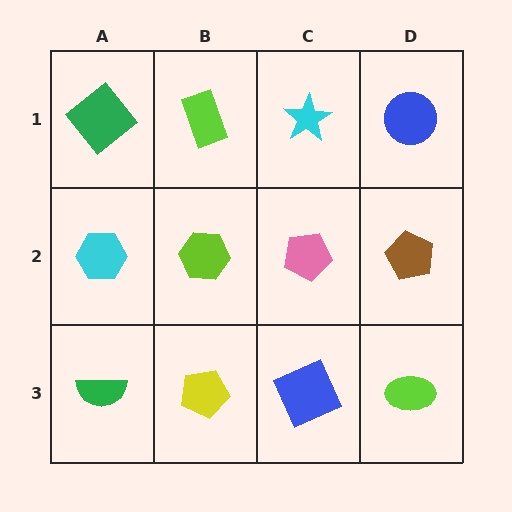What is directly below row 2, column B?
A yellow pentagon.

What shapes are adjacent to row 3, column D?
A brown pentagon (row 2, column D), a blue square (row 3, column C).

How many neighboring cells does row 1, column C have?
3.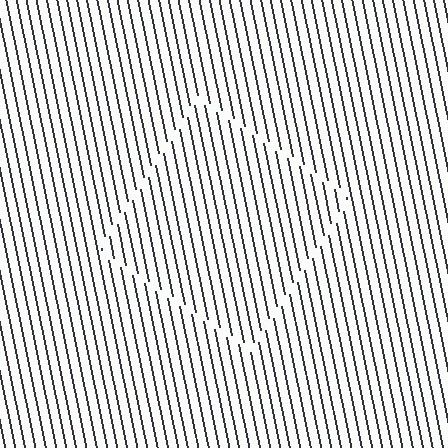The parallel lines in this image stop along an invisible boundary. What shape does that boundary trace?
An illusory square. The interior of the shape contains the same grating, shifted by half a period — the contour is defined by the phase discontinuity where line-ends from the inner and outer gratings abut.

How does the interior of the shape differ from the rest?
The interior of the shape contains the same grating, shifted by half a period — the contour is defined by the phase discontinuity where line-ends from the inner and outer gratings abut.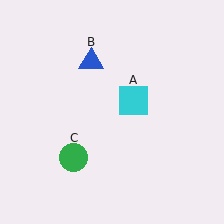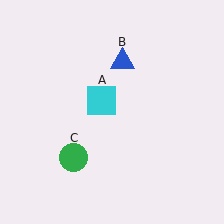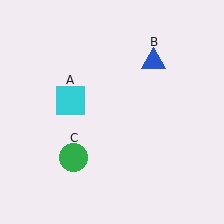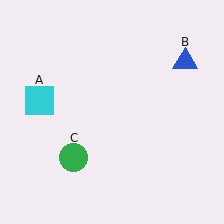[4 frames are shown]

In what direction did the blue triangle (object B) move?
The blue triangle (object B) moved right.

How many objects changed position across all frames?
2 objects changed position: cyan square (object A), blue triangle (object B).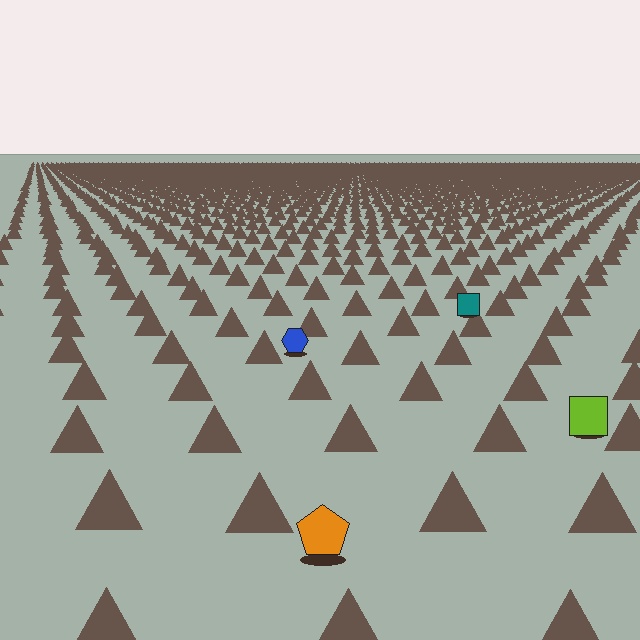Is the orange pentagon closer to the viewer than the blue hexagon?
Yes. The orange pentagon is closer — you can tell from the texture gradient: the ground texture is coarser near it.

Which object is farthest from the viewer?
The teal square is farthest from the viewer. It appears smaller and the ground texture around it is denser.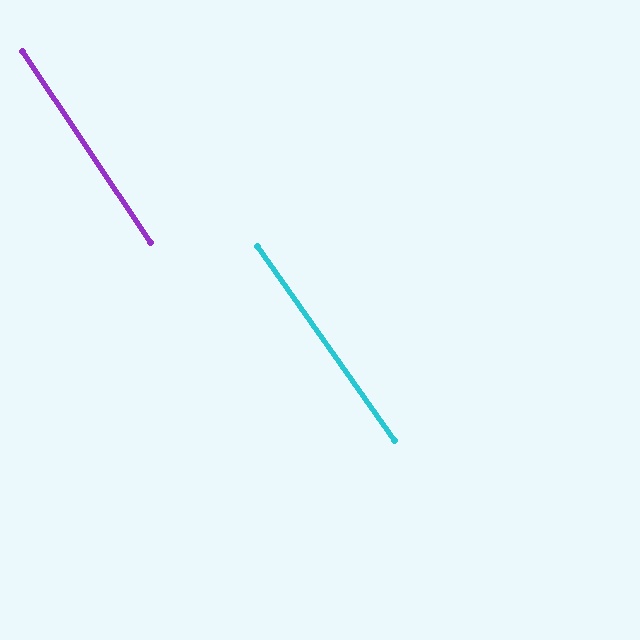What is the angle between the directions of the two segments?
Approximately 1 degree.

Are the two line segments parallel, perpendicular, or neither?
Parallel — their directions differ by only 1.5°.